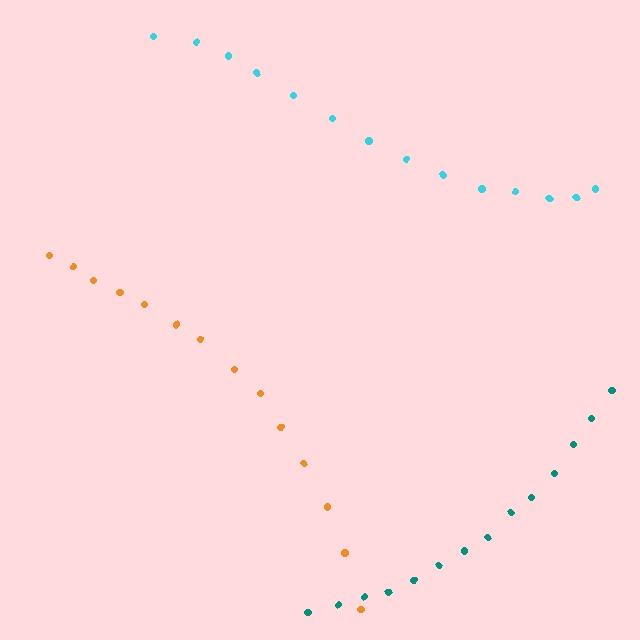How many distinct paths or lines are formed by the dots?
There are 3 distinct paths.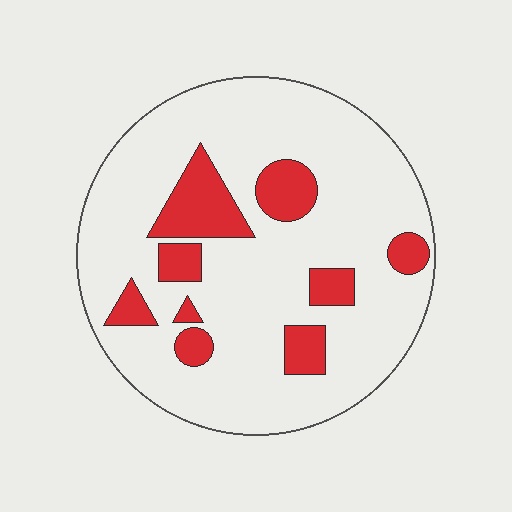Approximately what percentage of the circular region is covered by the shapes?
Approximately 20%.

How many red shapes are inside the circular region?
9.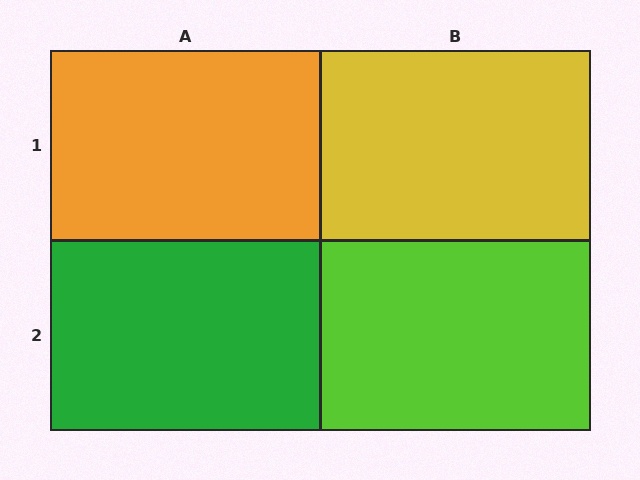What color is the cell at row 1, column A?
Orange.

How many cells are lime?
1 cell is lime.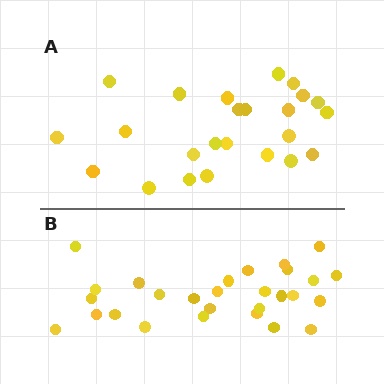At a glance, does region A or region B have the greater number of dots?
Region B (the bottom region) has more dots.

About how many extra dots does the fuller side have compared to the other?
Region B has about 4 more dots than region A.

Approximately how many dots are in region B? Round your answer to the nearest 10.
About 30 dots. (The exact count is 28, which rounds to 30.)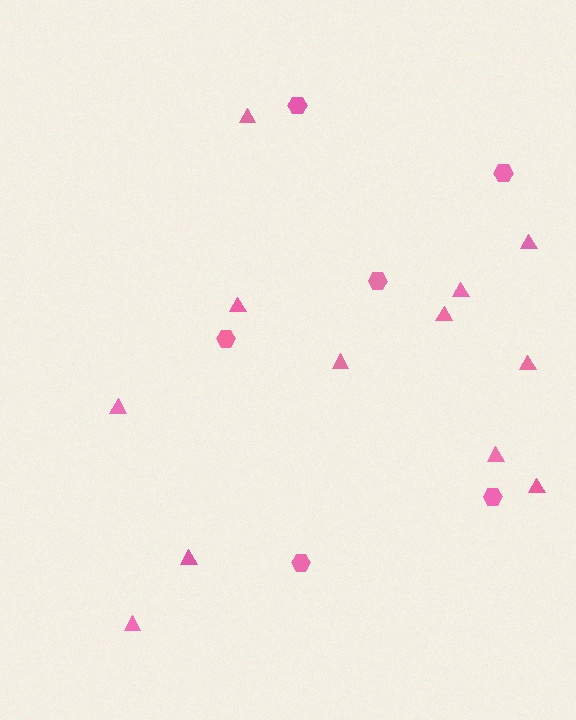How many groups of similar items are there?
There are 2 groups: one group of hexagons (6) and one group of triangles (12).